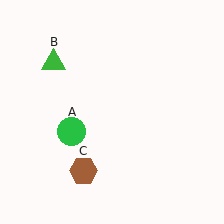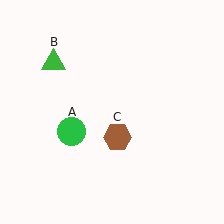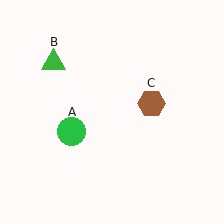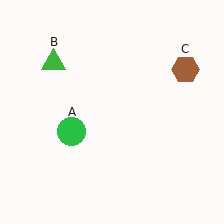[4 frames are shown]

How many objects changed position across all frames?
1 object changed position: brown hexagon (object C).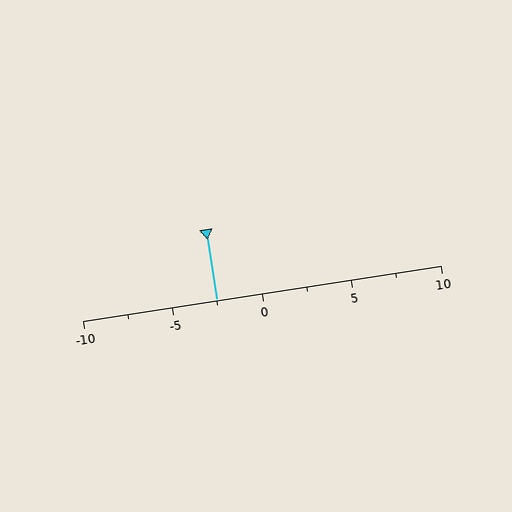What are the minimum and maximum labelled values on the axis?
The axis runs from -10 to 10.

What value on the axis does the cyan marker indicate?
The marker indicates approximately -2.5.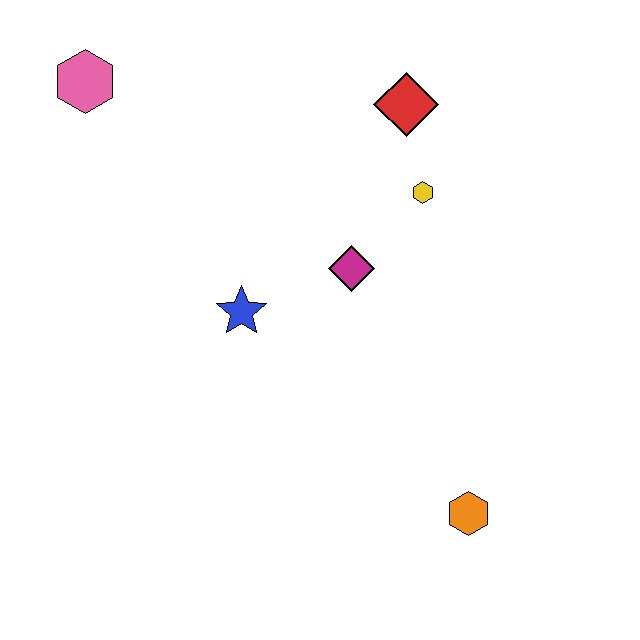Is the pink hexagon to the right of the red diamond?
No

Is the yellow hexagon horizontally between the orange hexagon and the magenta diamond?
Yes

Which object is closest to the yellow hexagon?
The red diamond is closest to the yellow hexagon.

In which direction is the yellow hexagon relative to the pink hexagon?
The yellow hexagon is to the right of the pink hexagon.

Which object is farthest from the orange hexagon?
The pink hexagon is farthest from the orange hexagon.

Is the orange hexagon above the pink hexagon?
No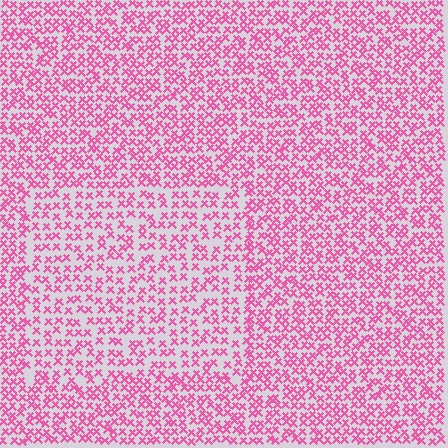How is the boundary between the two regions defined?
The boundary is defined by a change in element density (approximately 1.5x ratio). All elements are the same color, size, and shape.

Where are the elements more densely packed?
The elements are more densely packed outside the rectangle boundary.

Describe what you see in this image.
The image contains small pink elements arranged at two different densities. A rectangle-shaped region is visible where the elements are less densely packed than the surrounding area.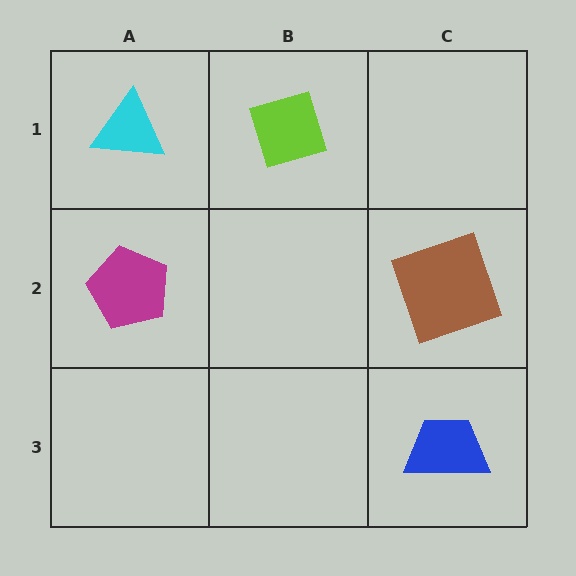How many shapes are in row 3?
1 shape.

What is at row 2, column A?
A magenta pentagon.